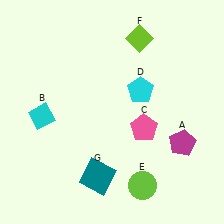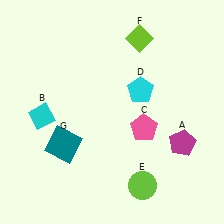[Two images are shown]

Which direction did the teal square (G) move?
The teal square (G) moved left.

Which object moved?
The teal square (G) moved left.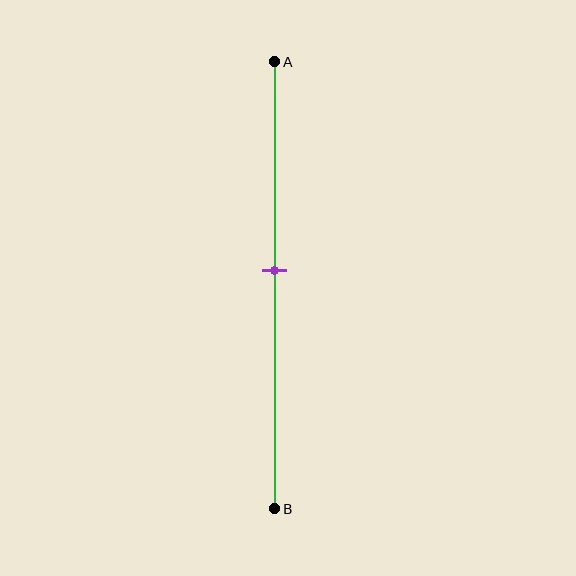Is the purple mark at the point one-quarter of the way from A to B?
No, the mark is at about 45% from A, not at the 25% one-quarter point.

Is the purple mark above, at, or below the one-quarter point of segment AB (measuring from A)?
The purple mark is below the one-quarter point of segment AB.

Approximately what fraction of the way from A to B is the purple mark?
The purple mark is approximately 45% of the way from A to B.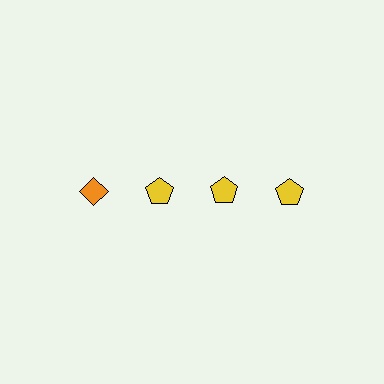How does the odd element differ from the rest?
It differs in both color (orange instead of yellow) and shape (diamond instead of pentagon).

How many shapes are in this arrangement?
There are 4 shapes arranged in a grid pattern.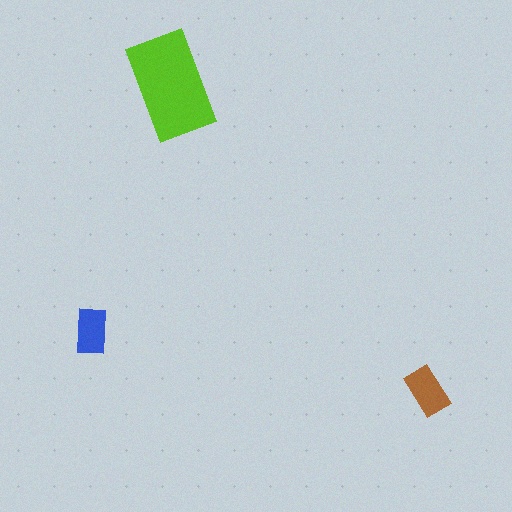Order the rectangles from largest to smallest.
the lime one, the brown one, the blue one.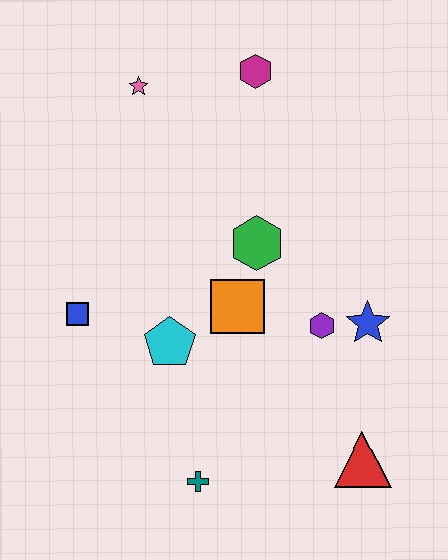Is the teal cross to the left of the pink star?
No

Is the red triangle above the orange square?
No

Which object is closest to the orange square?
The green hexagon is closest to the orange square.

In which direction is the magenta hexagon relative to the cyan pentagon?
The magenta hexagon is above the cyan pentagon.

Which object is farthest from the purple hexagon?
The pink star is farthest from the purple hexagon.